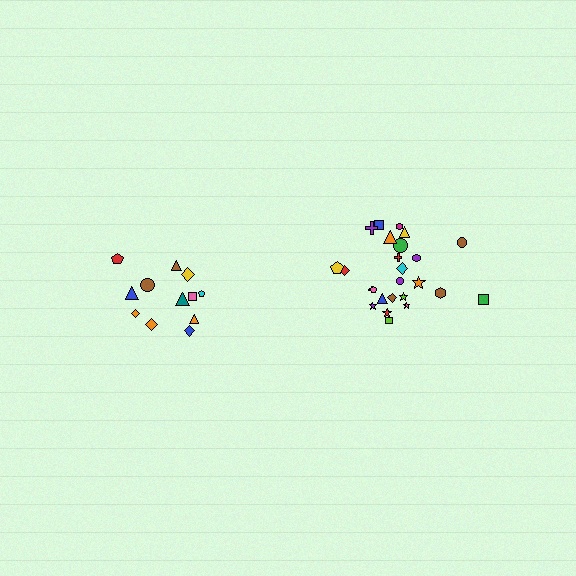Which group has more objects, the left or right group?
The right group.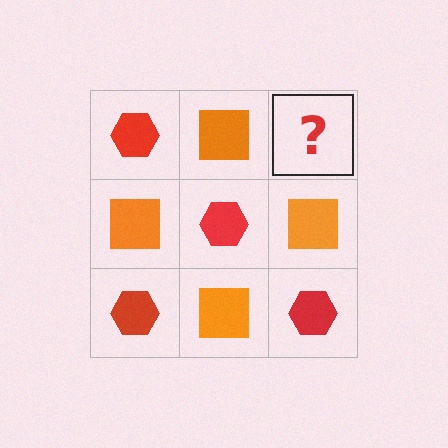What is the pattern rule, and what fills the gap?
The rule is that it alternates red hexagon and orange square in a checkerboard pattern. The gap should be filled with a red hexagon.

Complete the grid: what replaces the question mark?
The question mark should be replaced with a red hexagon.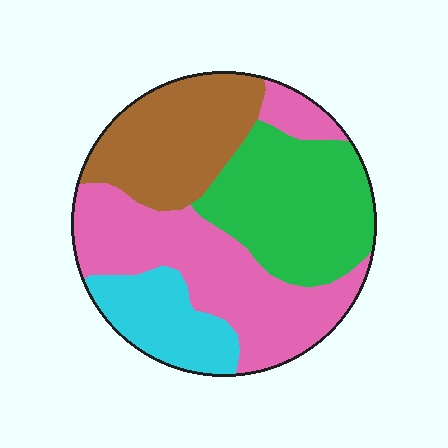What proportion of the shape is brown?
Brown takes up between a sixth and a third of the shape.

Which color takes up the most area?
Pink, at roughly 35%.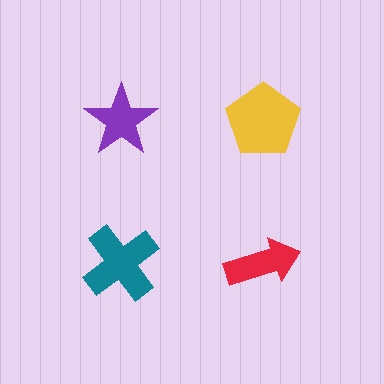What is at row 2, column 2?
A red arrow.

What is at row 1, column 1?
A purple star.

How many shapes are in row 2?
2 shapes.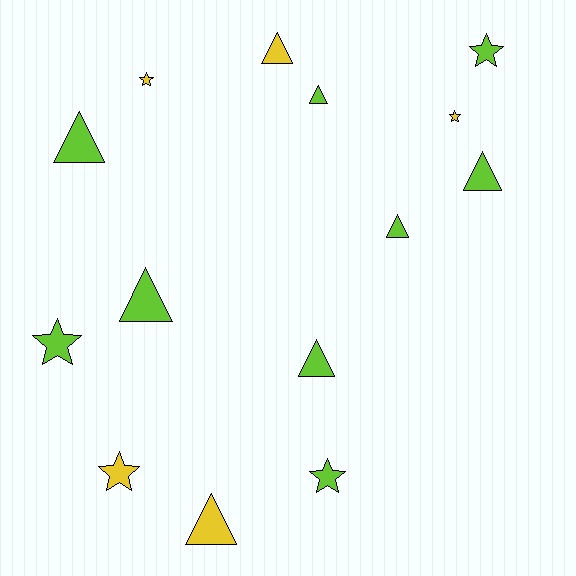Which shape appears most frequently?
Triangle, with 8 objects.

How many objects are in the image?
There are 14 objects.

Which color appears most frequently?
Lime, with 9 objects.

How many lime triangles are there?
There are 6 lime triangles.